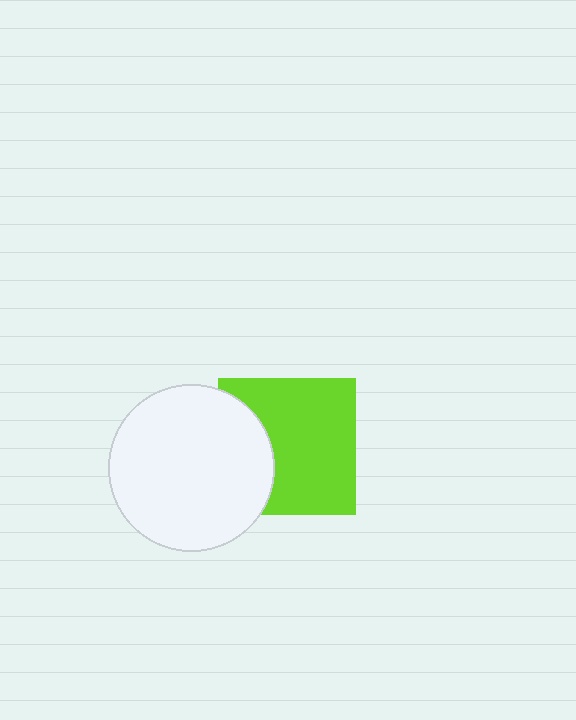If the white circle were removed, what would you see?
You would see the complete lime square.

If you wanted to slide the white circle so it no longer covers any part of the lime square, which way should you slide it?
Slide it left — that is the most direct way to separate the two shapes.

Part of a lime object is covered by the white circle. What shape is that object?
It is a square.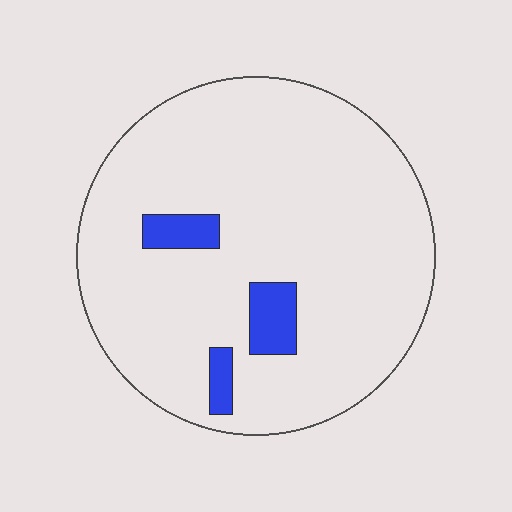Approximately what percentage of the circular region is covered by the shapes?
Approximately 10%.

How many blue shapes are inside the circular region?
3.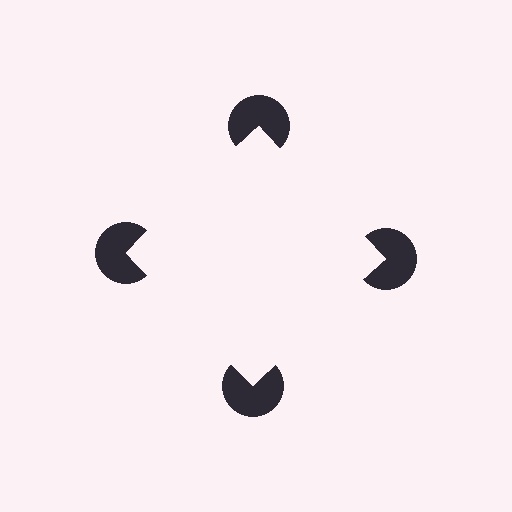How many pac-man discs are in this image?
There are 4 — one at each vertex of the illusory square.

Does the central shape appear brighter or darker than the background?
It typically appears slightly brighter than the background, even though no actual brightness change is drawn.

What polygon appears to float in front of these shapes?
An illusory square — its edges are inferred from the aligned wedge cuts in the pac-man discs, not physically drawn.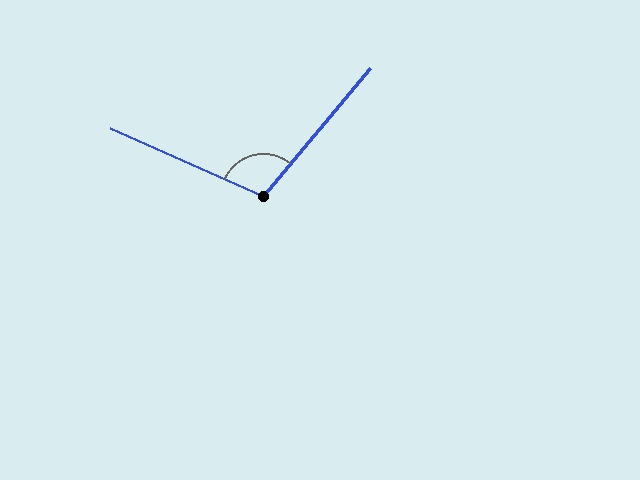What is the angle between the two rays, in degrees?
Approximately 106 degrees.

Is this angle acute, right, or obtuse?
It is obtuse.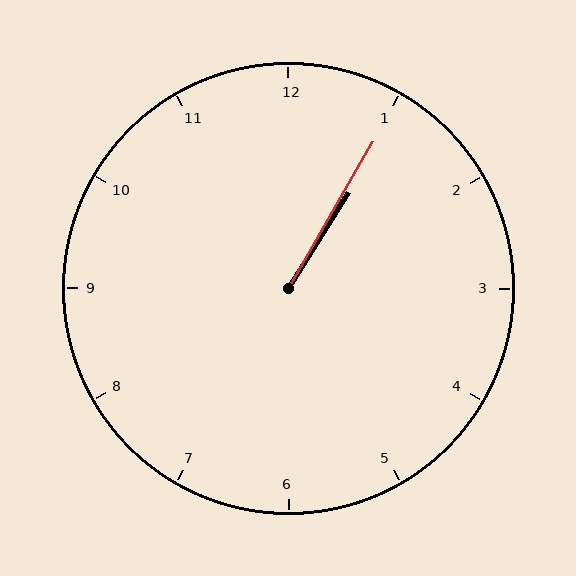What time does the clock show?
1:05.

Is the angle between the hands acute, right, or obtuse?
It is acute.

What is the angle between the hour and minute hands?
Approximately 2 degrees.